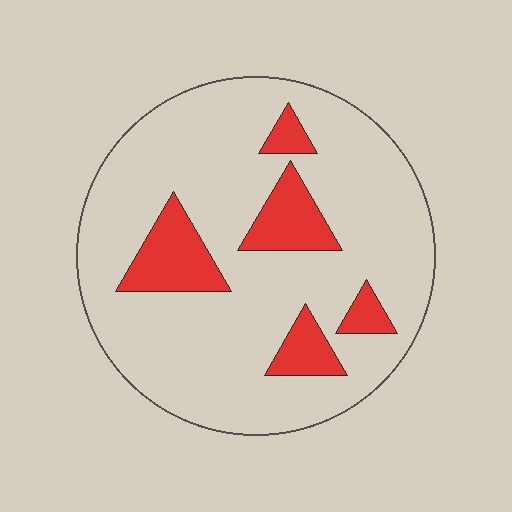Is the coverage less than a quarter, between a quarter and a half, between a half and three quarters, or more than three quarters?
Less than a quarter.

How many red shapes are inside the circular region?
5.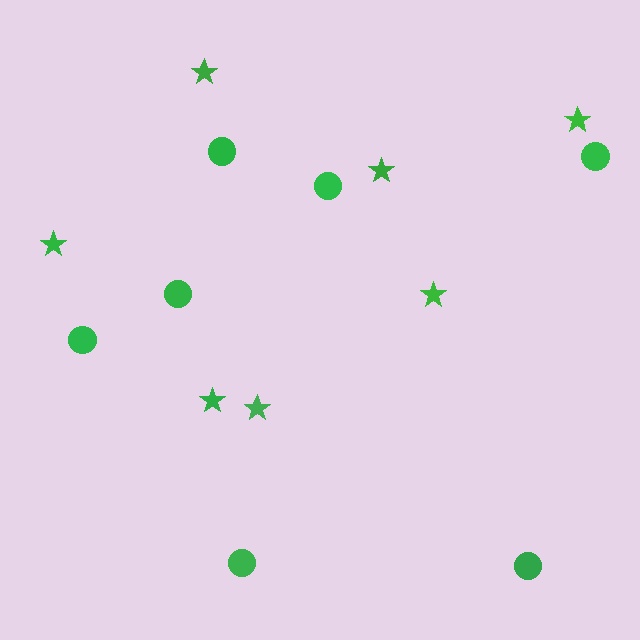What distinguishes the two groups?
There are 2 groups: one group of stars (7) and one group of circles (7).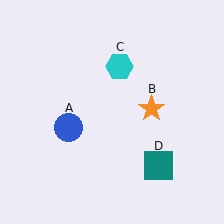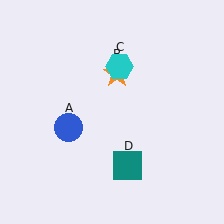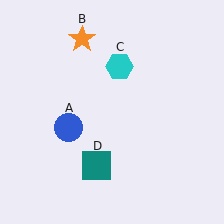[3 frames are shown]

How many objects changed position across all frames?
2 objects changed position: orange star (object B), teal square (object D).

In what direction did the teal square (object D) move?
The teal square (object D) moved left.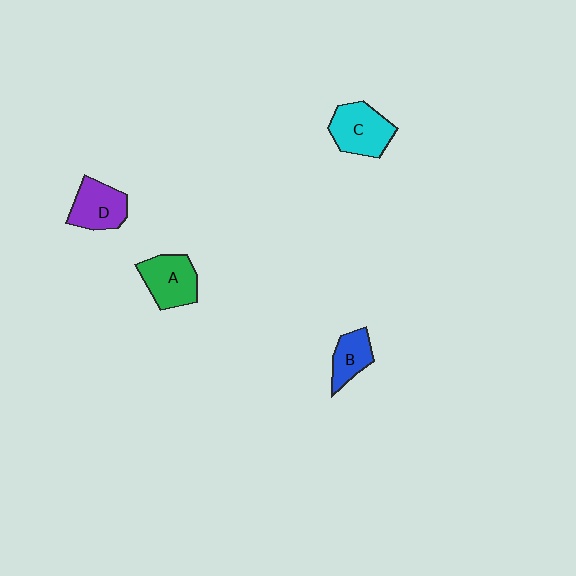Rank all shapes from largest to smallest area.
From largest to smallest: C (cyan), A (green), D (purple), B (blue).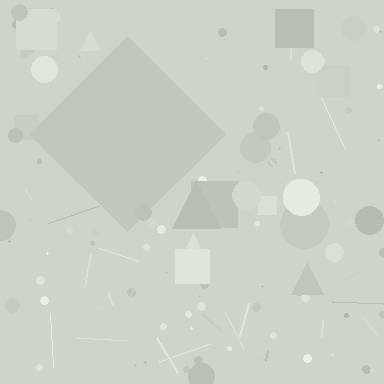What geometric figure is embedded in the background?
A diamond is embedded in the background.